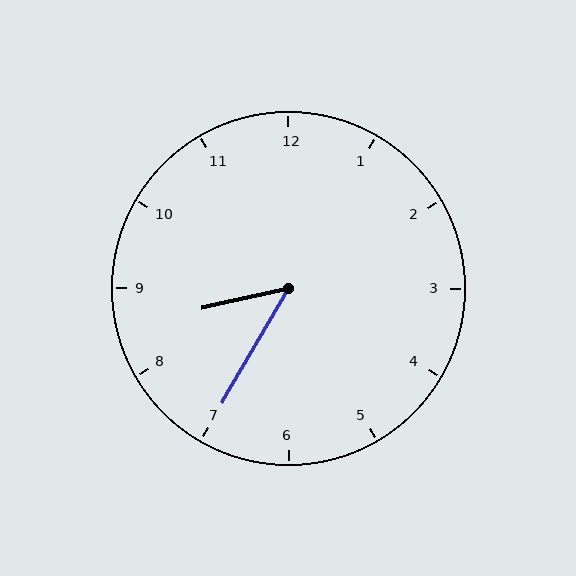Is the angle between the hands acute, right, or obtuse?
It is acute.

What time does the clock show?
8:35.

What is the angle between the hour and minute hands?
Approximately 48 degrees.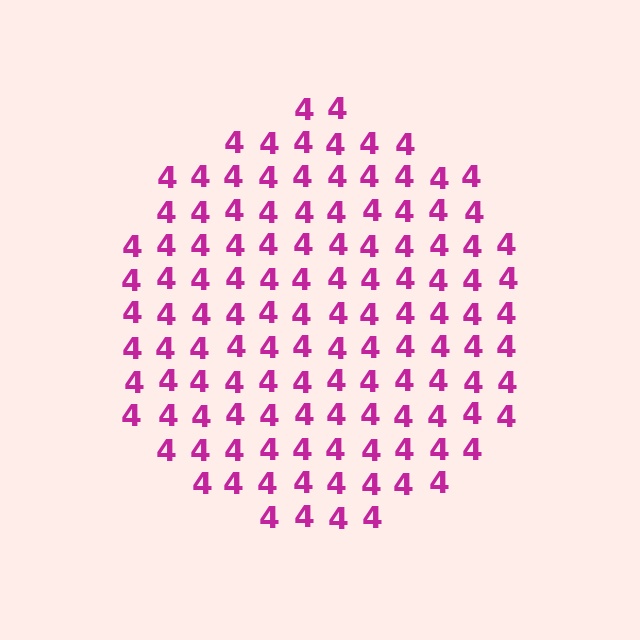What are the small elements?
The small elements are digit 4's.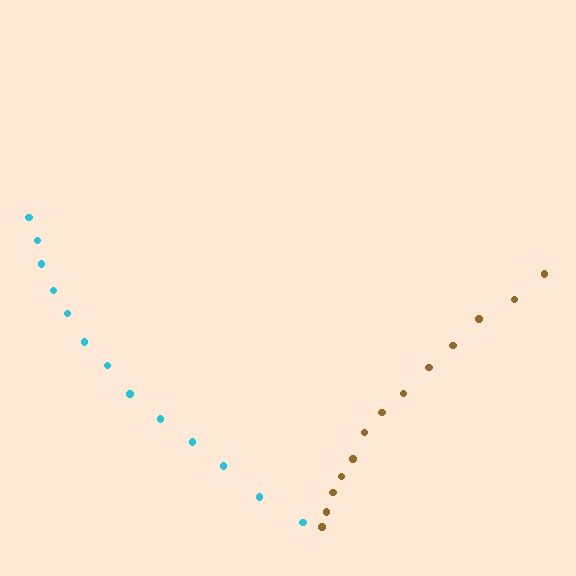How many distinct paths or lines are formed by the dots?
There are 2 distinct paths.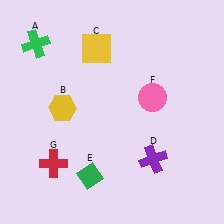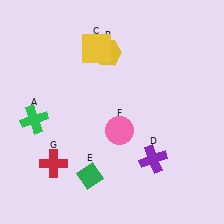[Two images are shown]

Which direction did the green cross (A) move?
The green cross (A) moved down.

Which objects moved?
The objects that moved are: the green cross (A), the yellow hexagon (B), the pink circle (F).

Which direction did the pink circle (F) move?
The pink circle (F) moved down.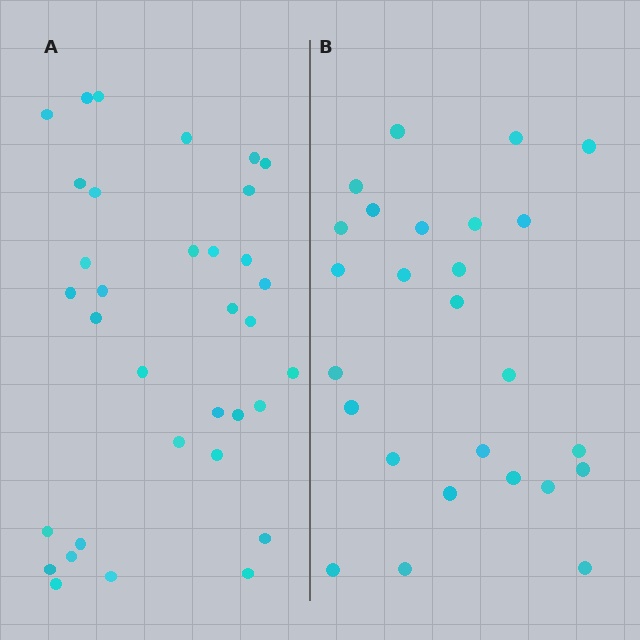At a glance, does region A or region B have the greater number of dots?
Region A (the left region) has more dots.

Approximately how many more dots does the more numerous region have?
Region A has roughly 8 or so more dots than region B.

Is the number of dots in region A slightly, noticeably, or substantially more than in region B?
Region A has noticeably more, but not dramatically so. The ratio is roughly 1.3 to 1.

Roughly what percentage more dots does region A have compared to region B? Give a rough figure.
About 30% more.